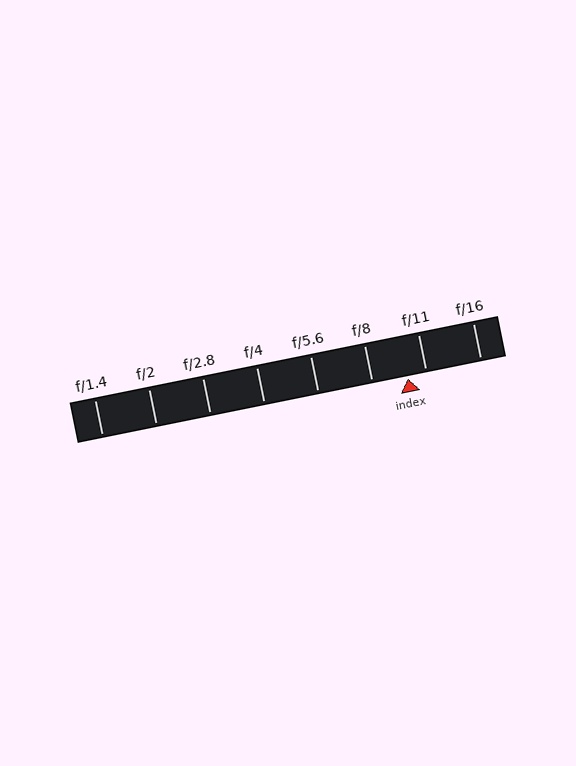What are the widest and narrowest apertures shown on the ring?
The widest aperture shown is f/1.4 and the narrowest is f/16.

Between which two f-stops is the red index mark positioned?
The index mark is between f/8 and f/11.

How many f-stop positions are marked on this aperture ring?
There are 8 f-stop positions marked.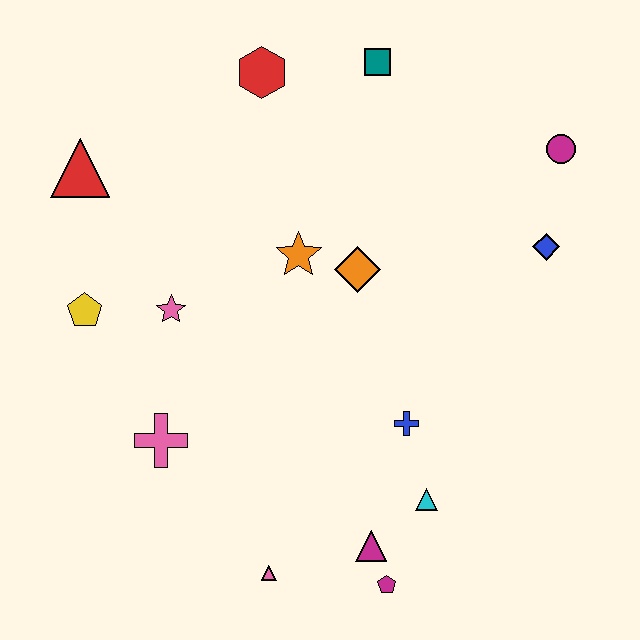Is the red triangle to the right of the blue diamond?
No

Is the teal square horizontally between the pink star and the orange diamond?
No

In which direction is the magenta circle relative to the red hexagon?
The magenta circle is to the right of the red hexagon.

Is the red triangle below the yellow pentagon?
No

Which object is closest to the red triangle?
The yellow pentagon is closest to the red triangle.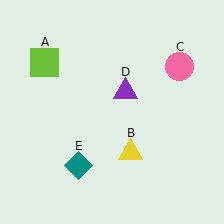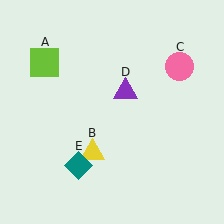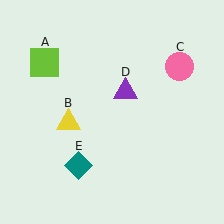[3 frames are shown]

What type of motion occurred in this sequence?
The yellow triangle (object B) rotated clockwise around the center of the scene.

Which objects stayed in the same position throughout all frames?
Lime square (object A) and pink circle (object C) and purple triangle (object D) and teal diamond (object E) remained stationary.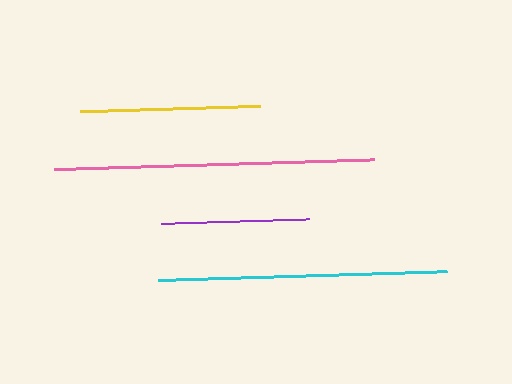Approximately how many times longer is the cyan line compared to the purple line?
The cyan line is approximately 2.0 times the length of the purple line.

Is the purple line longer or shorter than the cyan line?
The cyan line is longer than the purple line.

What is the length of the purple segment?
The purple segment is approximately 148 pixels long.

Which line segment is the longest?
The pink line is the longest at approximately 320 pixels.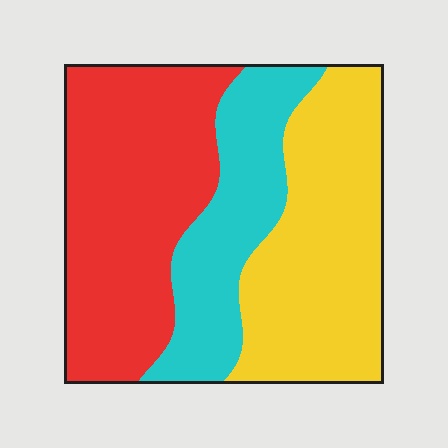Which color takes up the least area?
Cyan, at roughly 25%.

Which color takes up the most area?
Red, at roughly 40%.